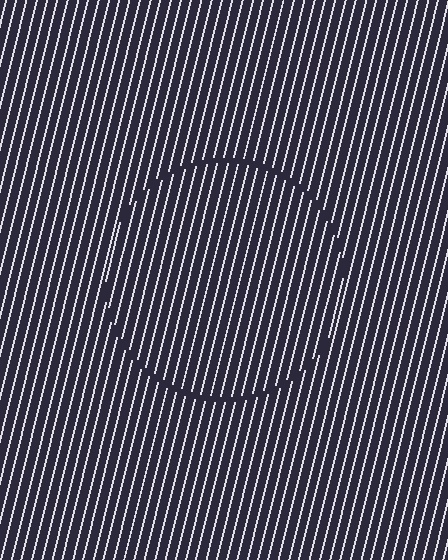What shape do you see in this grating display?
An illusory circle. The interior of the shape contains the same grating, shifted by half a period — the contour is defined by the phase discontinuity where line-ends from the inner and outer gratings abut.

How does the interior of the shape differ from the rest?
The interior of the shape contains the same grating, shifted by half a period — the contour is defined by the phase discontinuity where line-ends from the inner and outer gratings abut.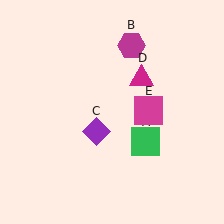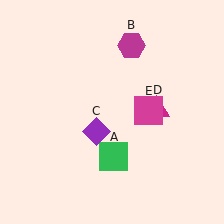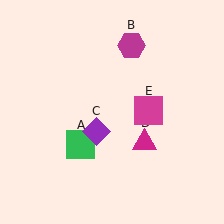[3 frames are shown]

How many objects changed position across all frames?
2 objects changed position: green square (object A), magenta triangle (object D).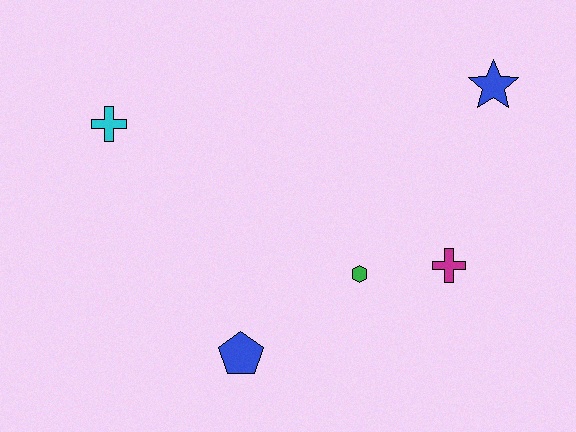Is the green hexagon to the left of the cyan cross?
No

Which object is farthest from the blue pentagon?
The blue star is farthest from the blue pentagon.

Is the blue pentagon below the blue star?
Yes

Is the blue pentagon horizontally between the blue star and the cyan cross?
Yes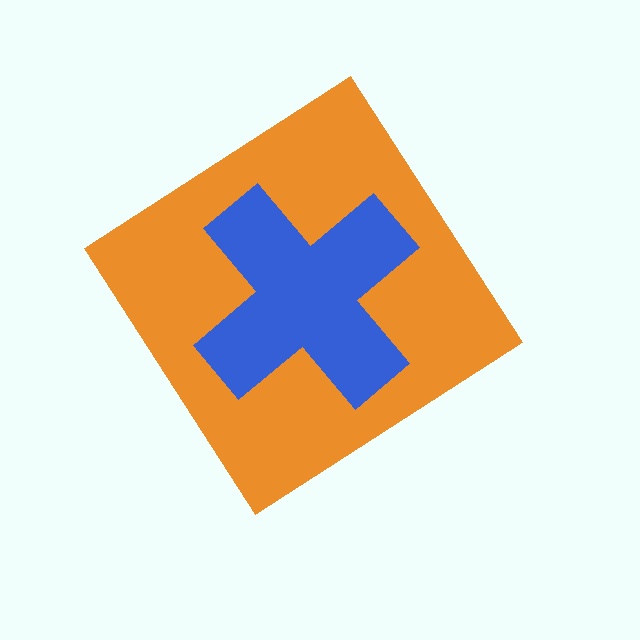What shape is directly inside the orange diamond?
The blue cross.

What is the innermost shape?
The blue cross.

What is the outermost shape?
The orange diamond.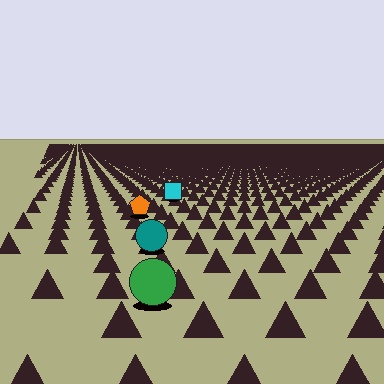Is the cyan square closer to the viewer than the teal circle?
No. The teal circle is closer — you can tell from the texture gradient: the ground texture is coarser near it.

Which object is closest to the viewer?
The green circle is closest. The texture marks near it are larger and more spread out.